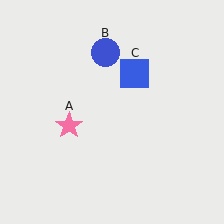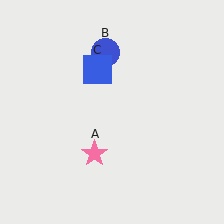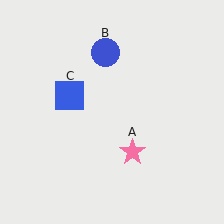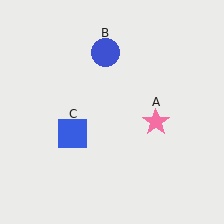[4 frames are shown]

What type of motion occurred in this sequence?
The pink star (object A), blue square (object C) rotated counterclockwise around the center of the scene.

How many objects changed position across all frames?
2 objects changed position: pink star (object A), blue square (object C).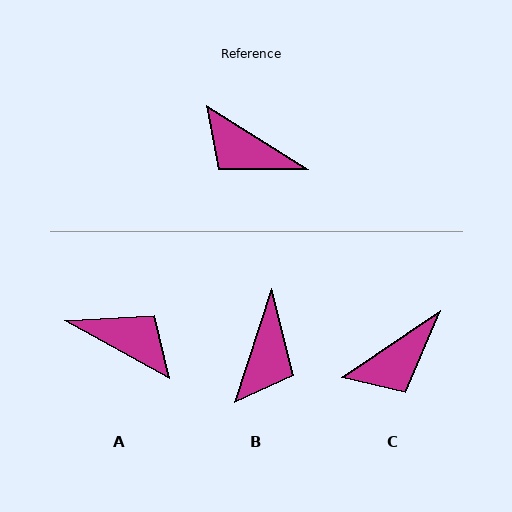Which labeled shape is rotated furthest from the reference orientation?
A, about 177 degrees away.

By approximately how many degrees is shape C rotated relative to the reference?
Approximately 67 degrees counter-clockwise.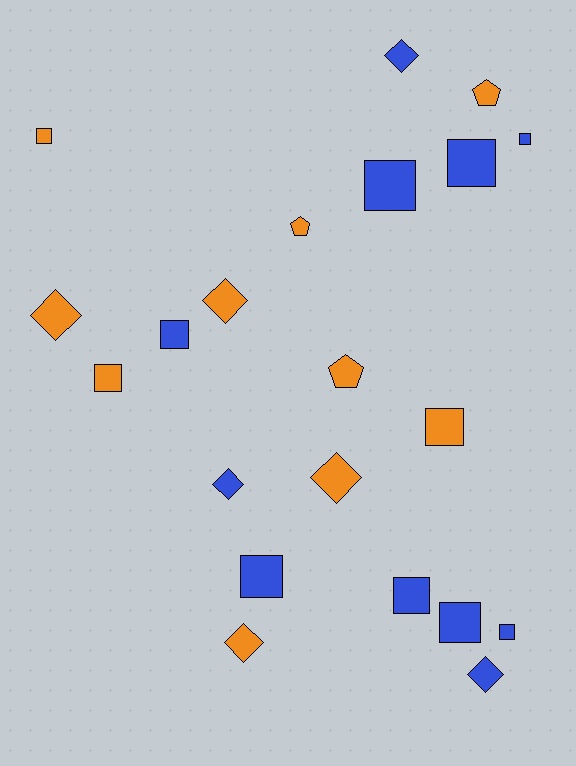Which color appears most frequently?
Blue, with 11 objects.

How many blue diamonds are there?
There are 3 blue diamonds.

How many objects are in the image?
There are 21 objects.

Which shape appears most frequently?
Square, with 11 objects.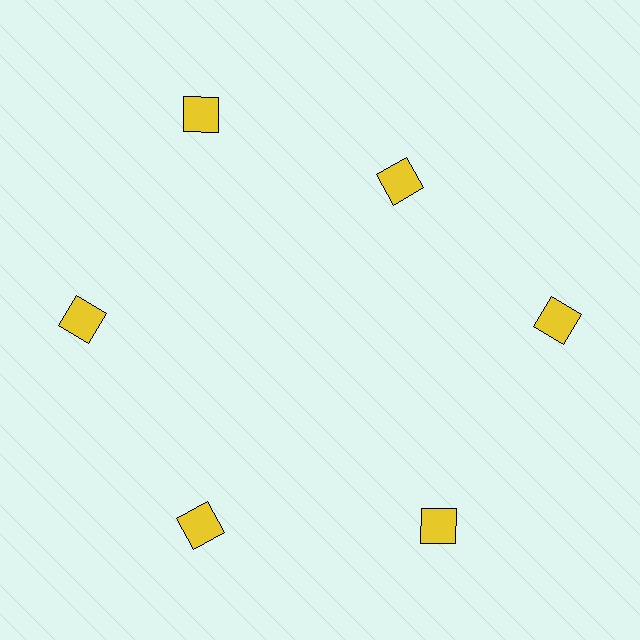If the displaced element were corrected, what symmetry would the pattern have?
It would have 6-fold rotational symmetry — the pattern would map onto itself every 60 degrees.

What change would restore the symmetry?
The symmetry would be restored by moving it outward, back onto the ring so that all 6 squares sit at equal angles and equal distance from the center.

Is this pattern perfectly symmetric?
No. The 6 yellow squares are arranged in a ring, but one element near the 1 o'clock position is pulled inward toward the center, breaking the 6-fold rotational symmetry.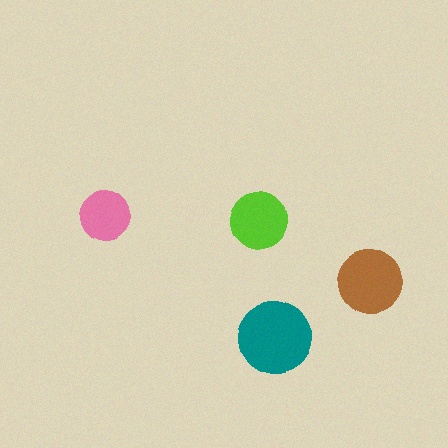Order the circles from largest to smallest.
the teal one, the brown one, the lime one, the pink one.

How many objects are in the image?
There are 4 objects in the image.